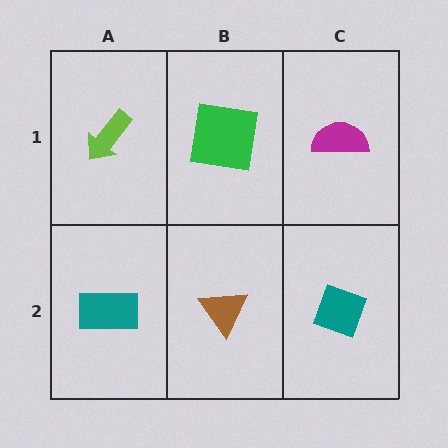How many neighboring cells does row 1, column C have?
2.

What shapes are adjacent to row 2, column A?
A lime arrow (row 1, column A), a brown triangle (row 2, column B).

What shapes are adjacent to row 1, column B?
A brown triangle (row 2, column B), a lime arrow (row 1, column A), a magenta semicircle (row 1, column C).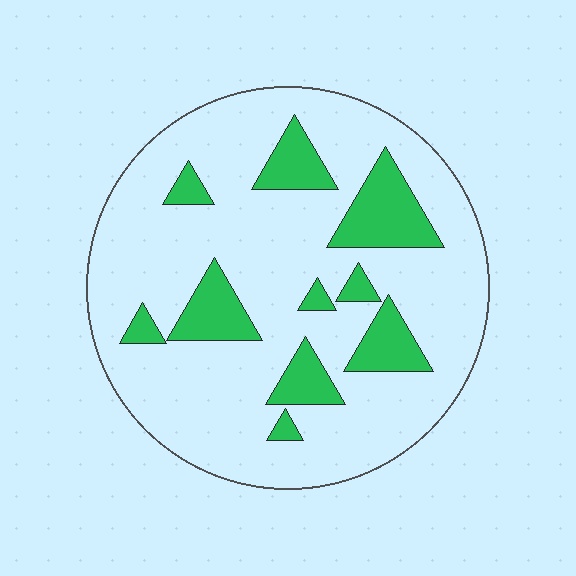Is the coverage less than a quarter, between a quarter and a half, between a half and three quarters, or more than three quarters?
Less than a quarter.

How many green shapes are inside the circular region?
10.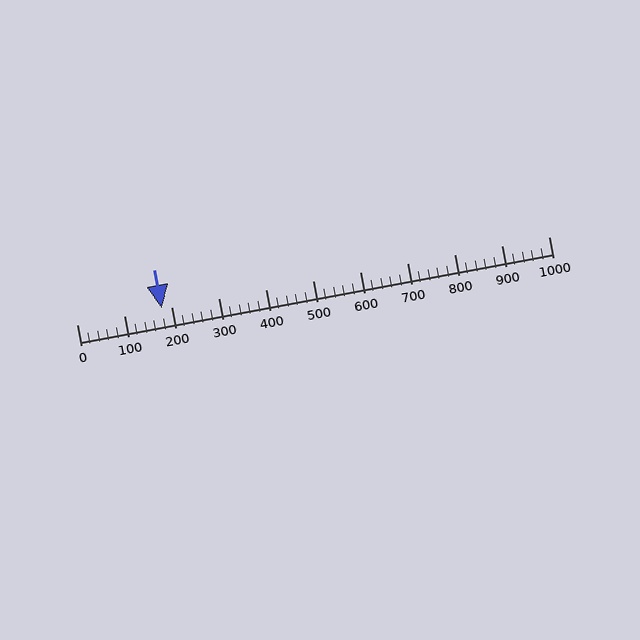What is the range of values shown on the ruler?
The ruler shows values from 0 to 1000.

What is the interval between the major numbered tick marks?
The major tick marks are spaced 100 units apart.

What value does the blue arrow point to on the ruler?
The blue arrow points to approximately 180.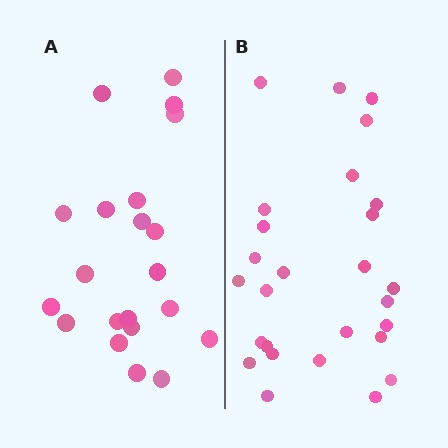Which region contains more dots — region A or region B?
Region B (the right region) has more dots.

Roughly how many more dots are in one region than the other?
Region B has about 6 more dots than region A.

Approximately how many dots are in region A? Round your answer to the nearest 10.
About 20 dots. (The exact count is 21, which rounds to 20.)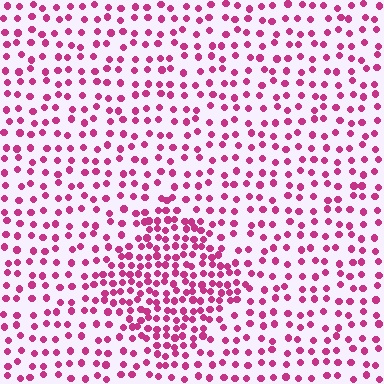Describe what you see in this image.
The image contains small magenta elements arranged at two different densities. A diamond-shaped region is visible where the elements are more densely packed than the surrounding area.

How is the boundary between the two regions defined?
The boundary is defined by a change in element density (approximately 2.0x ratio). All elements are the same color, size, and shape.